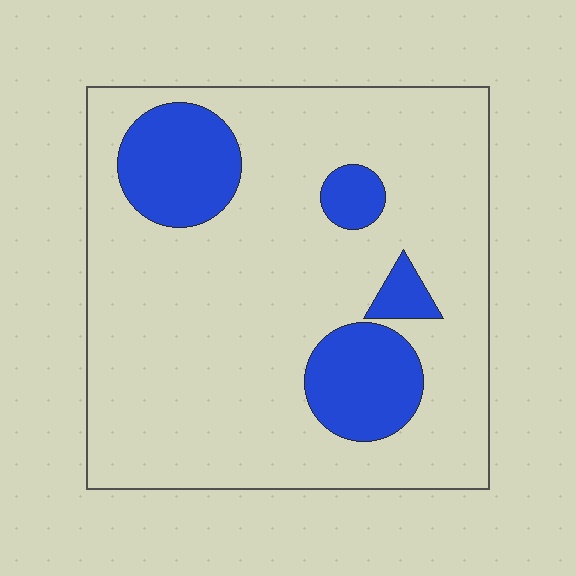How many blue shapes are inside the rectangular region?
4.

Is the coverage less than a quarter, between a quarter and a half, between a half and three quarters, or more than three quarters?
Less than a quarter.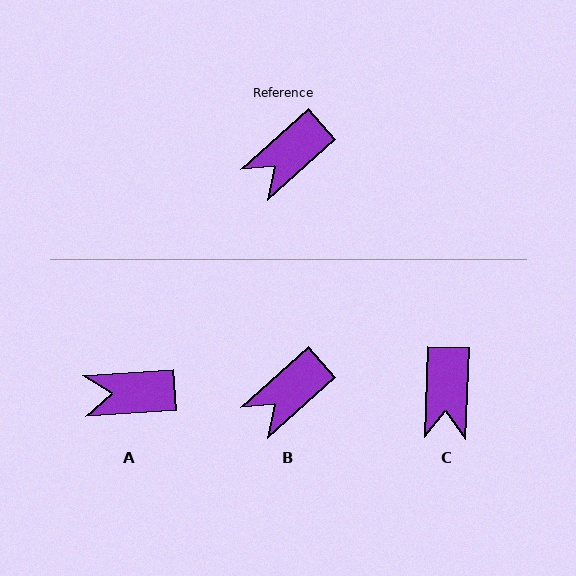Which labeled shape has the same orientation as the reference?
B.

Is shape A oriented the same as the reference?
No, it is off by about 38 degrees.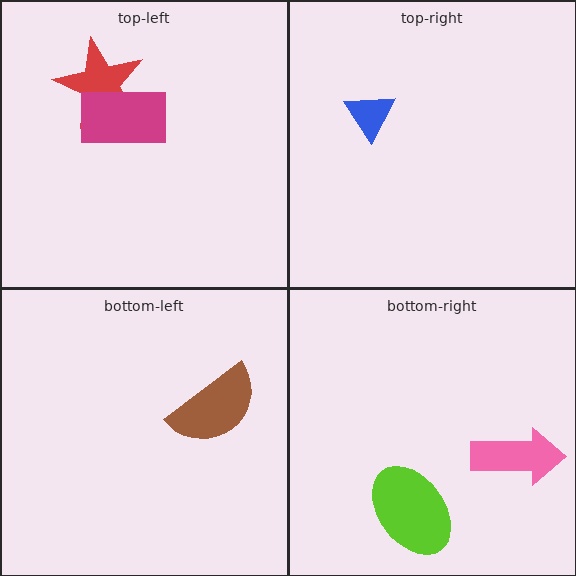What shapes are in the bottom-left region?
The brown semicircle.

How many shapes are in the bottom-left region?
1.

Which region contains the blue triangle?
The top-right region.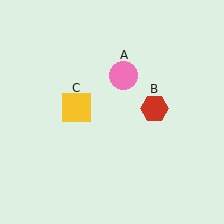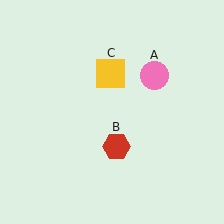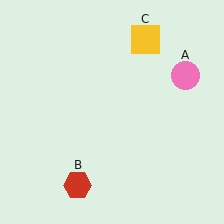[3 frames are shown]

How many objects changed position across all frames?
3 objects changed position: pink circle (object A), red hexagon (object B), yellow square (object C).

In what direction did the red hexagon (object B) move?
The red hexagon (object B) moved down and to the left.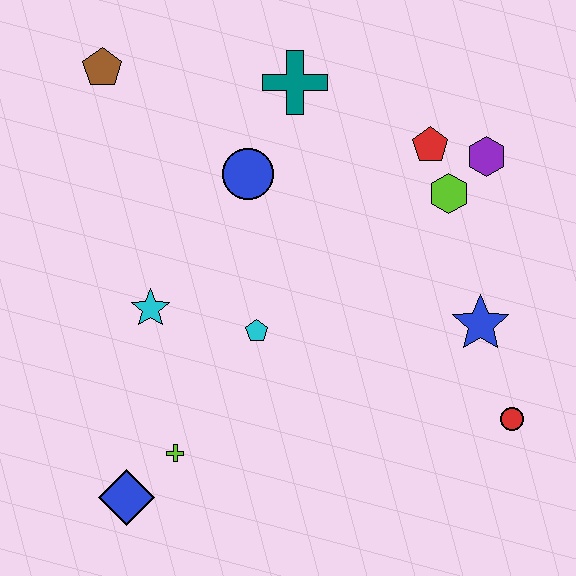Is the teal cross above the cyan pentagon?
Yes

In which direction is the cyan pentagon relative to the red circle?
The cyan pentagon is to the left of the red circle.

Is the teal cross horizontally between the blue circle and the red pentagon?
Yes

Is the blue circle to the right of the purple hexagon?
No